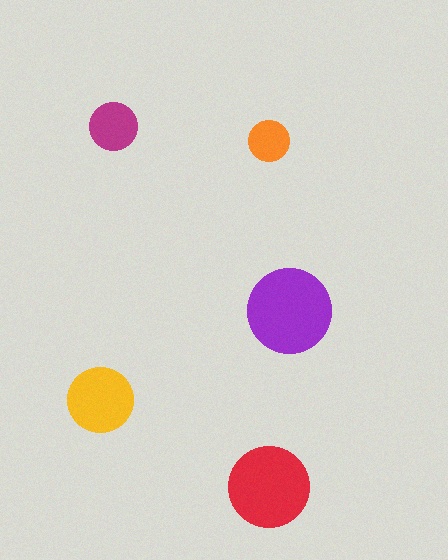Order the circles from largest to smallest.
the purple one, the red one, the yellow one, the magenta one, the orange one.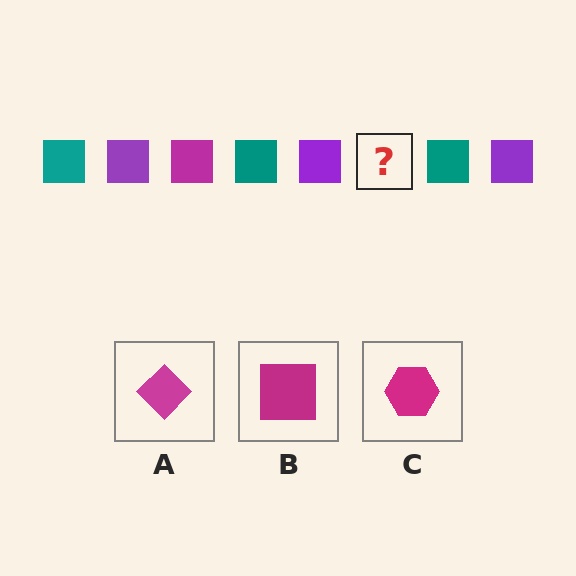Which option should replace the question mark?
Option B.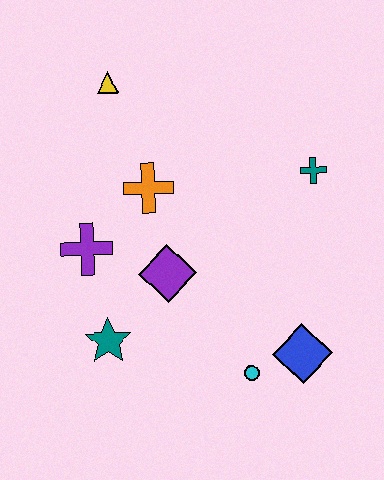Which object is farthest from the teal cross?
The teal star is farthest from the teal cross.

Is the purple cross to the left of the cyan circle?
Yes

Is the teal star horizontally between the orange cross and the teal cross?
No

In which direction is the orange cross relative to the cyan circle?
The orange cross is above the cyan circle.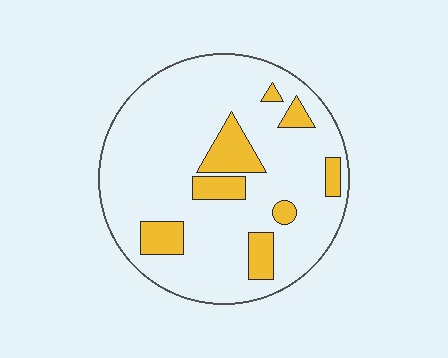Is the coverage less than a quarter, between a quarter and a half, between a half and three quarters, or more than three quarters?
Less than a quarter.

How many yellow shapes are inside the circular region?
8.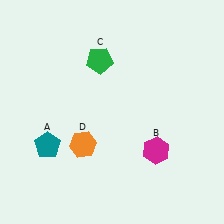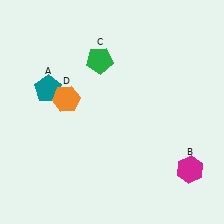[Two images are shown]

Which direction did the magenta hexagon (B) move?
The magenta hexagon (B) moved right.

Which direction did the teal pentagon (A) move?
The teal pentagon (A) moved up.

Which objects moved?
The objects that moved are: the teal pentagon (A), the magenta hexagon (B), the orange hexagon (D).